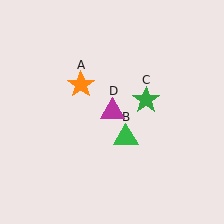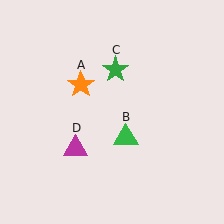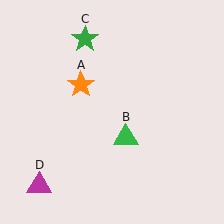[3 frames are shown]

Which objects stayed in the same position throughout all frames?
Orange star (object A) and green triangle (object B) remained stationary.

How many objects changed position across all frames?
2 objects changed position: green star (object C), magenta triangle (object D).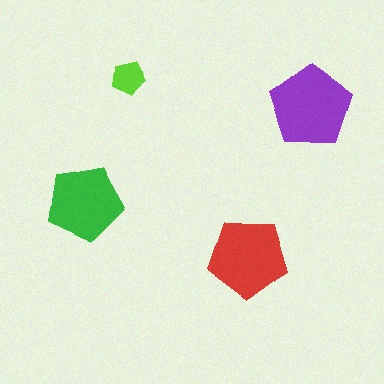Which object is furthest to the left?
The green pentagon is leftmost.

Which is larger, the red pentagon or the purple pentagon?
The purple one.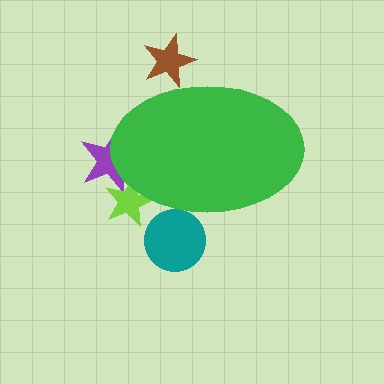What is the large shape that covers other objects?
A green ellipse.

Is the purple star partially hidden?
Yes, the purple star is partially hidden behind the green ellipse.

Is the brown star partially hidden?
Yes, the brown star is partially hidden behind the green ellipse.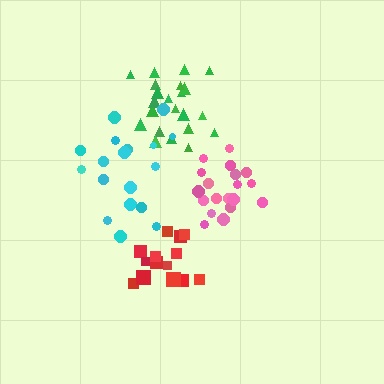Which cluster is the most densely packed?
Pink.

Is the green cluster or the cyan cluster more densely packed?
Green.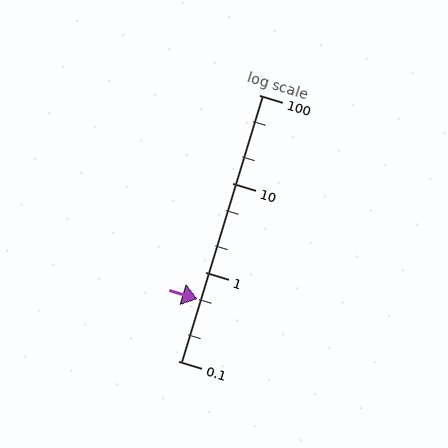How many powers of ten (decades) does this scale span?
The scale spans 3 decades, from 0.1 to 100.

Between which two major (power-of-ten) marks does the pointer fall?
The pointer is between 0.1 and 1.